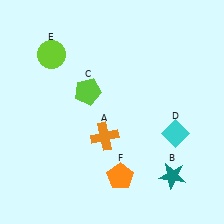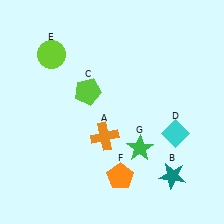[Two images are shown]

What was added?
A green star (G) was added in Image 2.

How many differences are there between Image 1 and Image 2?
There is 1 difference between the two images.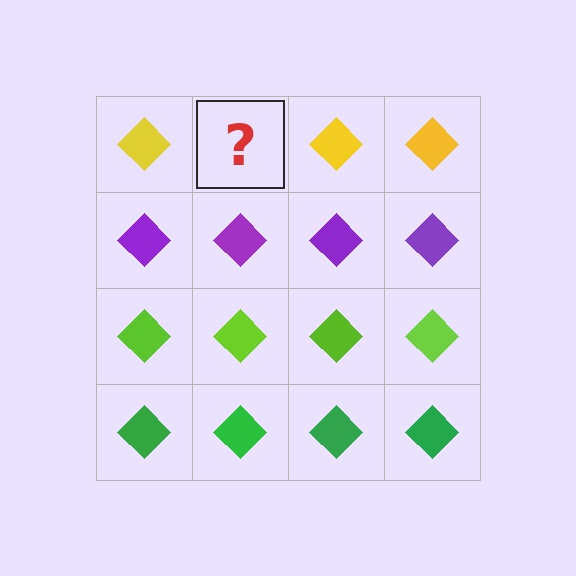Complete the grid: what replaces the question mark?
The question mark should be replaced with a yellow diamond.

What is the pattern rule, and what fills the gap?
The rule is that each row has a consistent color. The gap should be filled with a yellow diamond.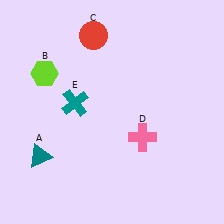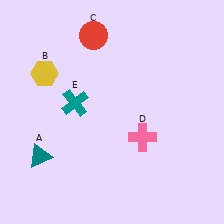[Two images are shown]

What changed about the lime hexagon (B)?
In Image 1, B is lime. In Image 2, it changed to yellow.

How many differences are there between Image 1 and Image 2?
There is 1 difference between the two images.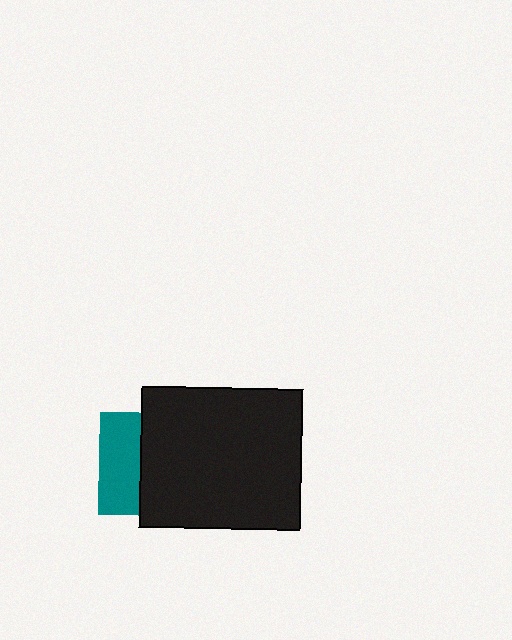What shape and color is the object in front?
The object in front is a black rectangle.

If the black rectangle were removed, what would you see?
You would see the complete teal square.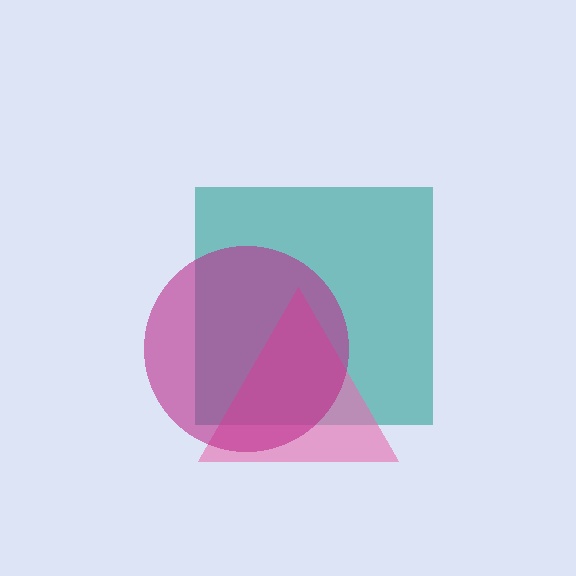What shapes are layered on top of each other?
The layered shapes are: a teal square, a pink triangle, a magenta circle.